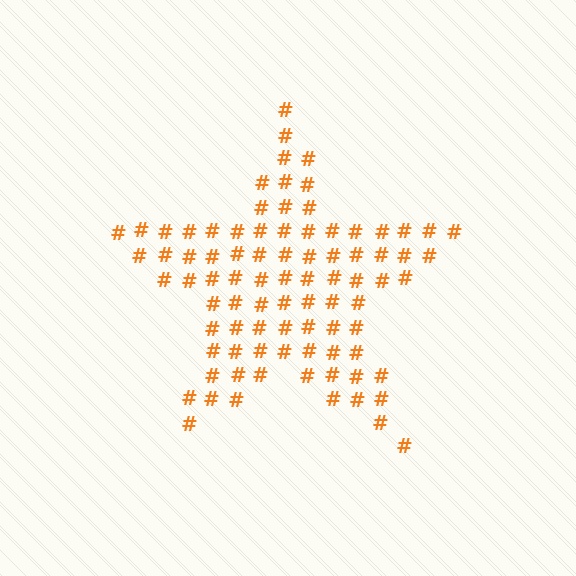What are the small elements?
The small elements are hash symbols.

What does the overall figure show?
The overall figure shows a star.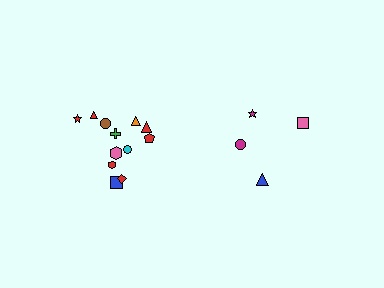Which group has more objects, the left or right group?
The left group.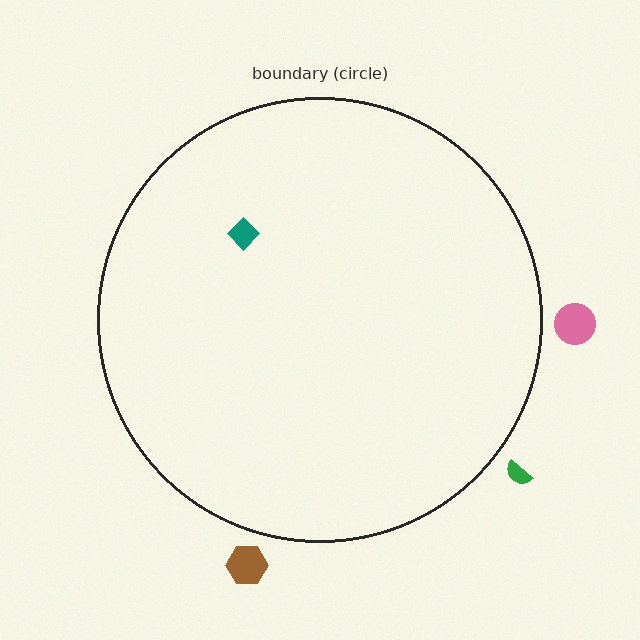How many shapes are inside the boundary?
1 inside, 3 outside.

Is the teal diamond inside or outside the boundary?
Inside.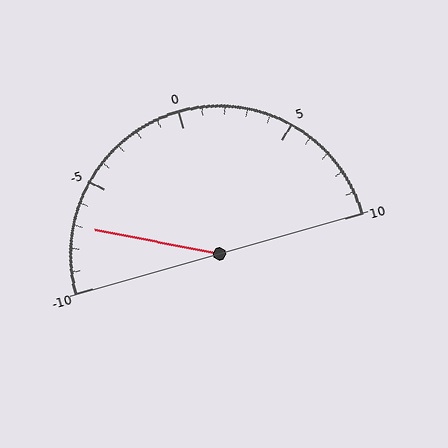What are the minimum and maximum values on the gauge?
The gauge ranges from -10 to 10.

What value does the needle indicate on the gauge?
The needle indicates approximately -7.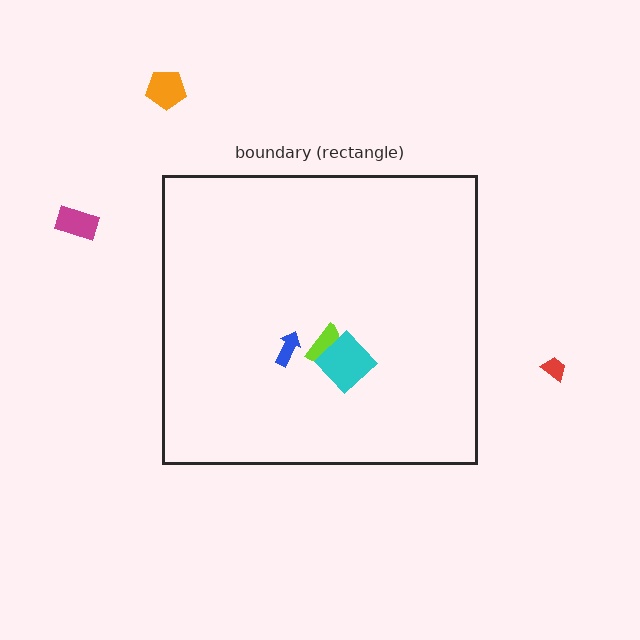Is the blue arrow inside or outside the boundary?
Inside.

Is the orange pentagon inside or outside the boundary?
Outside.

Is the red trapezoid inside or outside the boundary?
Outside.